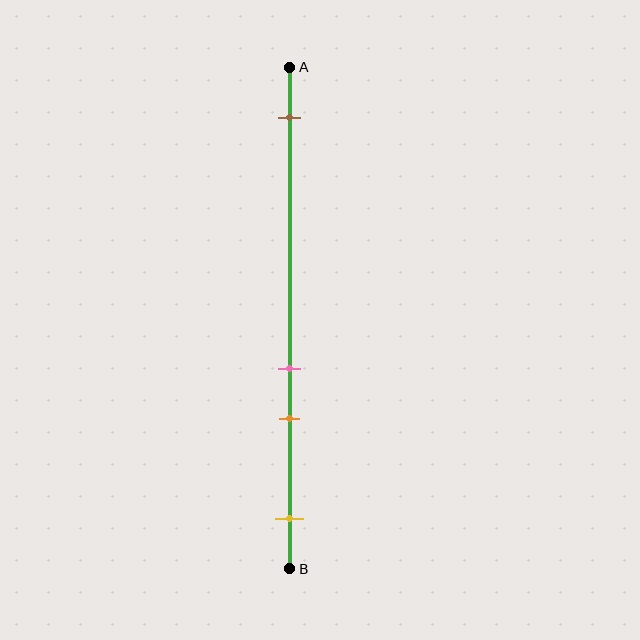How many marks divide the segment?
There are 4 marks dividing the segment.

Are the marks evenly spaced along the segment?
No, the marks are not evenly spaced.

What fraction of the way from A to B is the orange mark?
The orange mark is approximately 70% (0.7) of the way from A to B.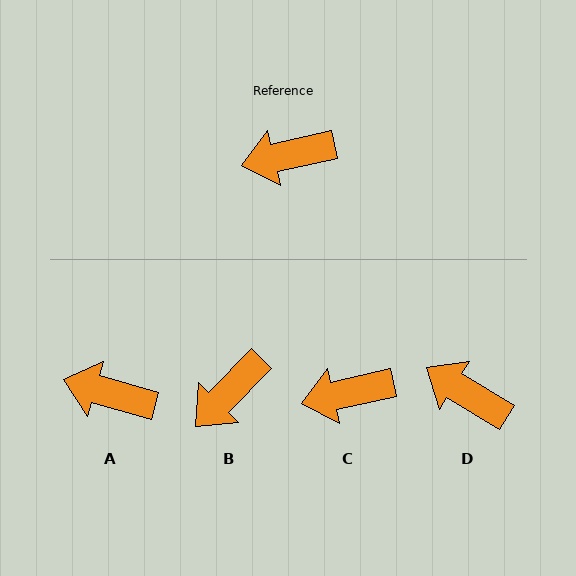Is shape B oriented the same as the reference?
No, it is off by about 33 degrees.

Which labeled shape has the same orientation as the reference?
C.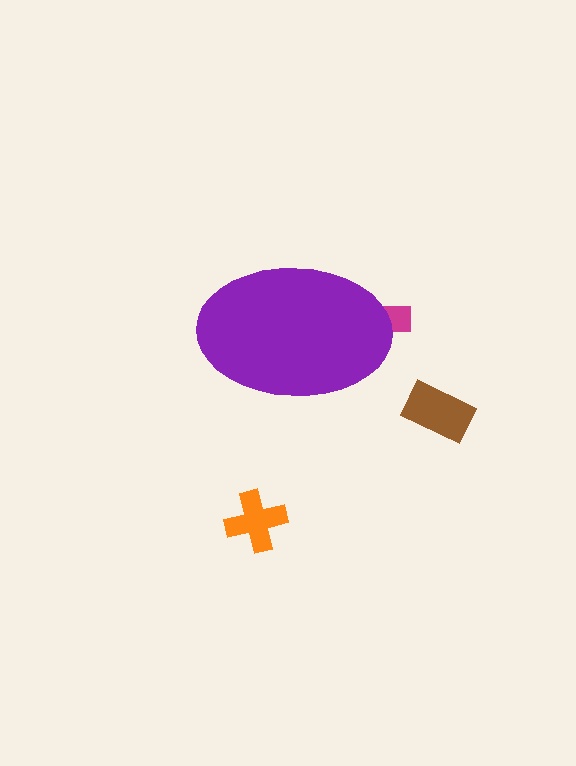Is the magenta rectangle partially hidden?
Yes, the magenta rectangle is partially hidden behind the purple ellipse.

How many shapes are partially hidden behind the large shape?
1 shape is partially hidden.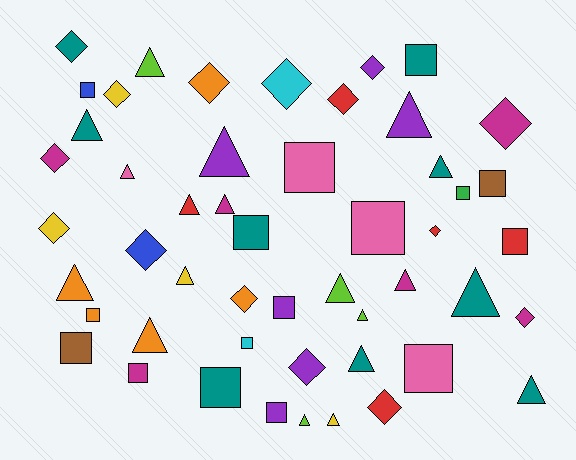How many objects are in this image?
There are 50 objects.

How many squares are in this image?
There are 16 squares.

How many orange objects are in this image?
There are 5 orange objects.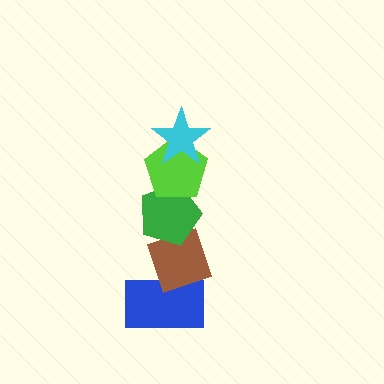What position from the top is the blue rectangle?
The blue rectangle is 5th from the top.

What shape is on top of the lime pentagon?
The cyan star is on top of the lime pentagon.